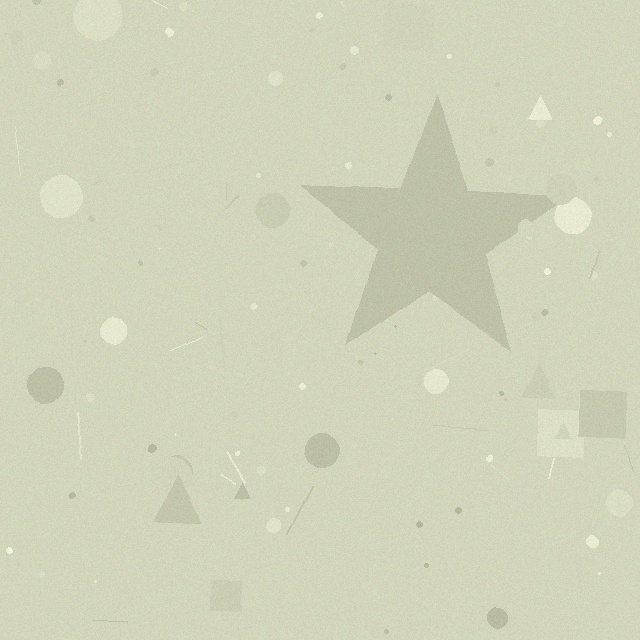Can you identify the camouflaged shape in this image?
The camouflaged shape is a star.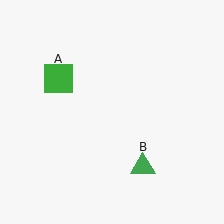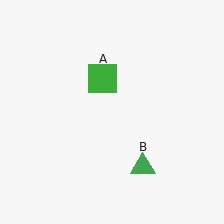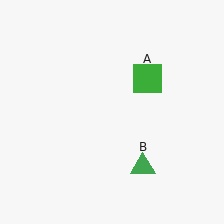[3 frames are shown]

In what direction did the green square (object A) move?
The green square (object A) moved right.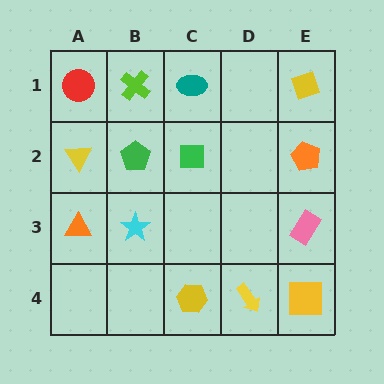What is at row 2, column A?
A yellow triangle.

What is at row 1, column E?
A yellow diamond.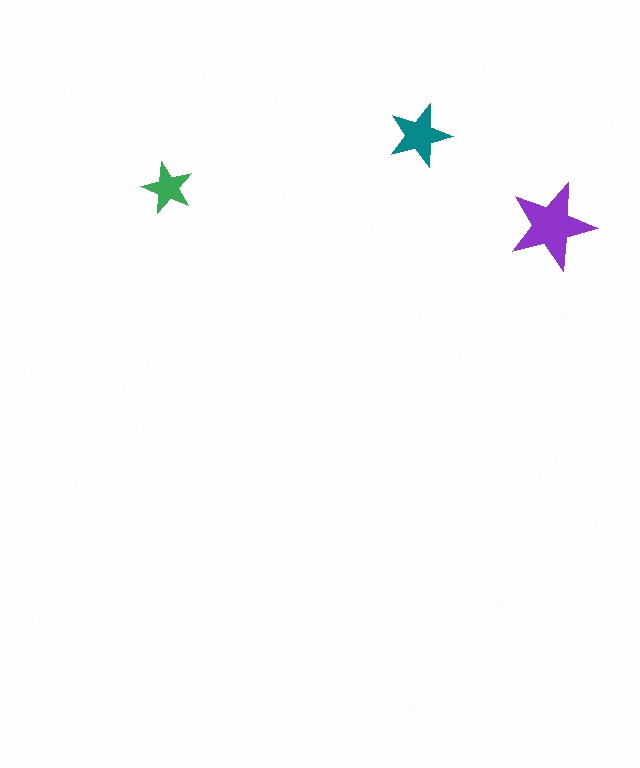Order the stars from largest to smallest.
the purple one, the teal one, the green one.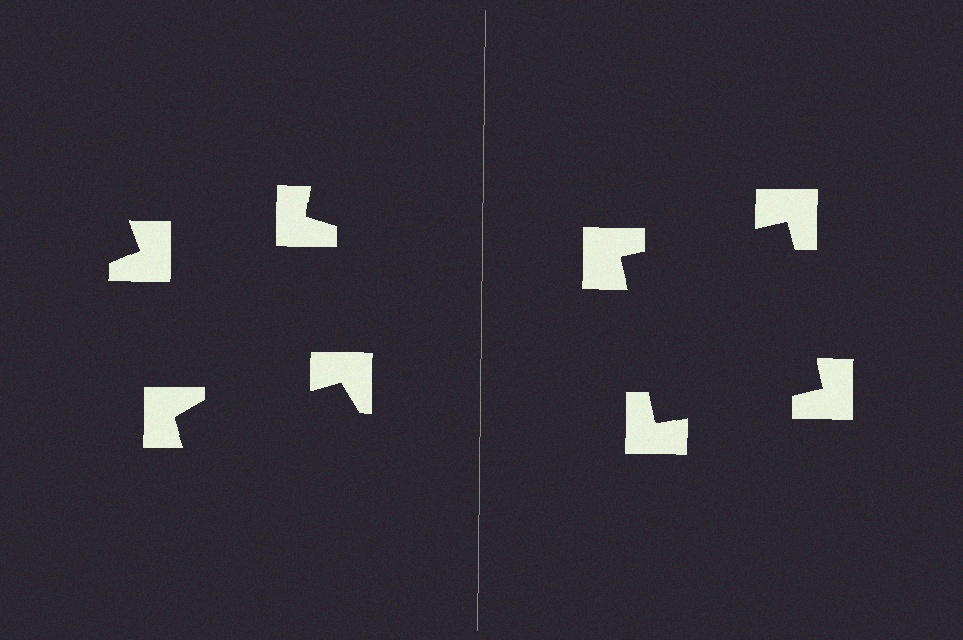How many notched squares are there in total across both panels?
8 — 4 on each side.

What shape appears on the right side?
An illusory square.